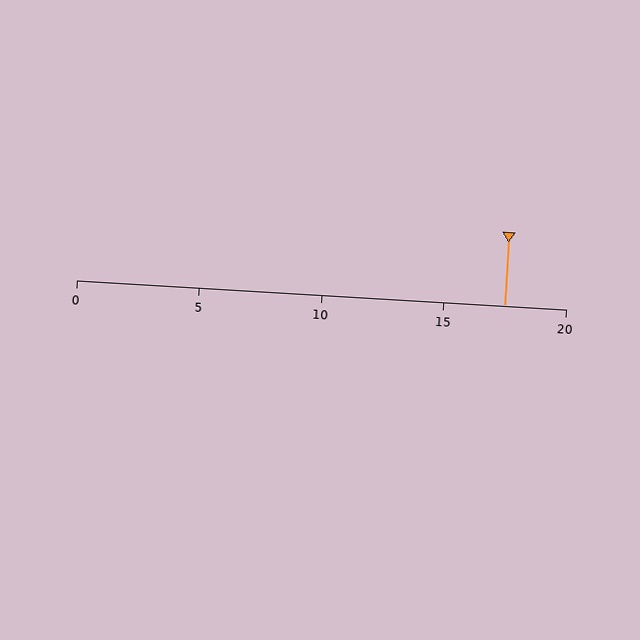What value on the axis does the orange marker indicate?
The marker indicates approximately 17.5.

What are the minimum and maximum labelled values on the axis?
The axis runs from 0 to 20.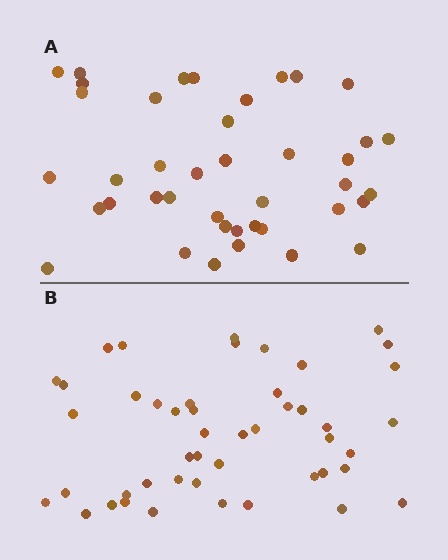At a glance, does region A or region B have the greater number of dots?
Region B (the bottom region) has more dots.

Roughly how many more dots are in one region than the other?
Region B has about 6 more dots than region A.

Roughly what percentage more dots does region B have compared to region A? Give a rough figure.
About 15% more.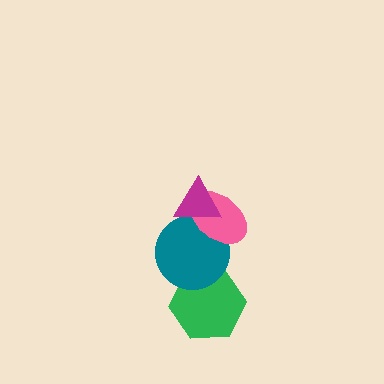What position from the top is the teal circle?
The teal circle is 3rd from the top.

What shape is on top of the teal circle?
The pink ellipse is on top of the teal circle.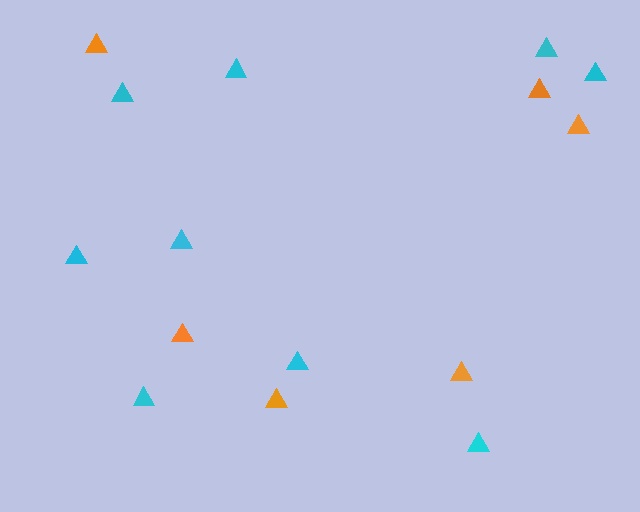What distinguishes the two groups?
There are 2 groups: one group of orange triangles (6) and one group of cyan triangles (9).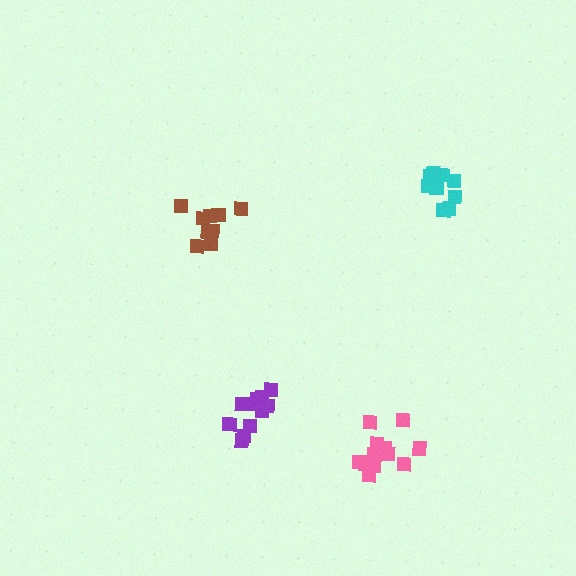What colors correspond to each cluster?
The clusters are colored: cyan, purple, pink, brown.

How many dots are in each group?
Group 1: 9 dots, Group 2: 11 dots, Group 3: 14 dots, Group 4: 10 dots (44 total).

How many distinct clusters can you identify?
There are 4 distinct clusters.